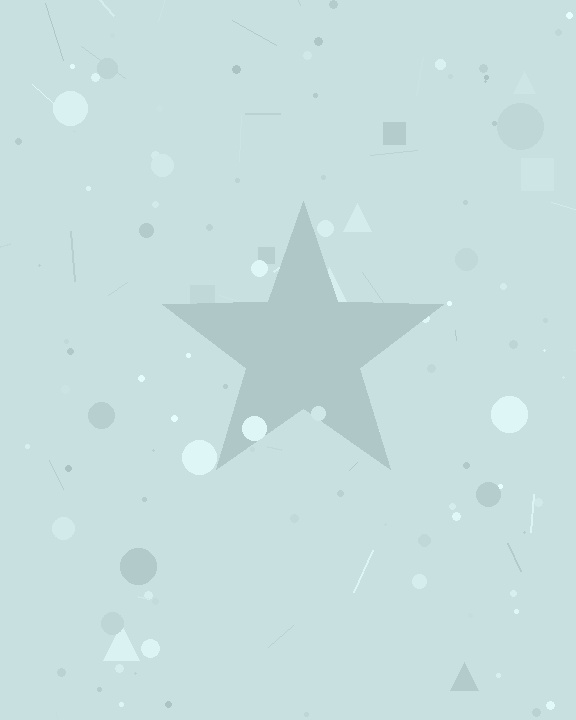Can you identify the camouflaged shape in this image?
The camouflaged shape is a star.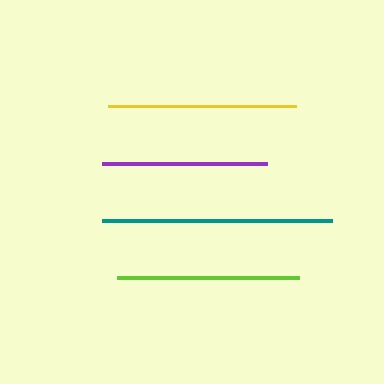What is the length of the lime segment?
The lime segment is approximately 182 pixels long.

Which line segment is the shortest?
The purple line is the shortest at approximately 165 pixels.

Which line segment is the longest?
The teal line is the longest at approximately 230 pixels.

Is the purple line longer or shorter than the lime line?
The lime line is longer than the purple line.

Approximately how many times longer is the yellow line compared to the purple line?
The yellow line is approximately 1.1 times the length of the purple line.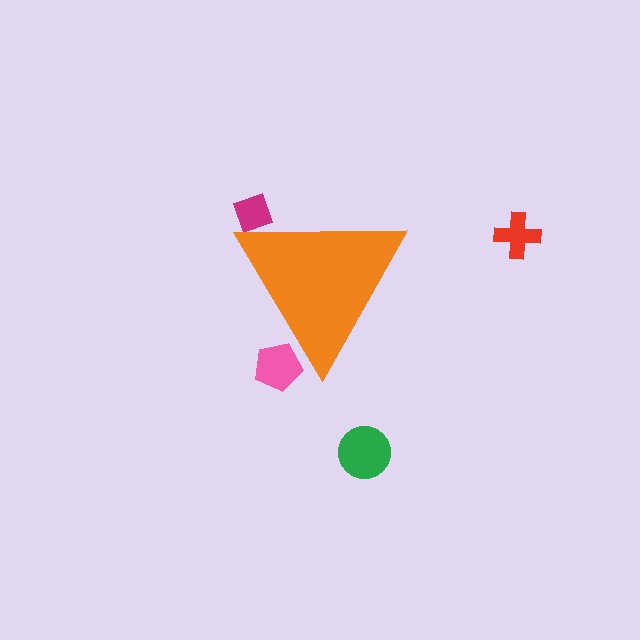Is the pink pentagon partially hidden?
Yes, the pink pentagon is partially hidden behind the orange triangle.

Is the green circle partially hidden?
No, the green circle is fully visible.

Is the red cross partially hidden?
No, the red cross is fully visible.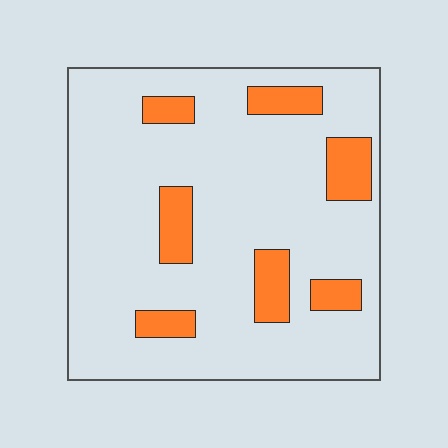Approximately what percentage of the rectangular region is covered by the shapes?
Approximately 15%.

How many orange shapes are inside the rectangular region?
7.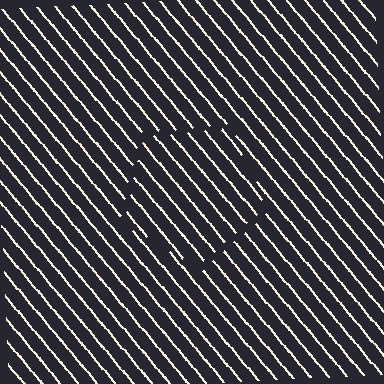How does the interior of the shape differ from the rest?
The interior of the shape contains the same grating, shifted by half a period — the contour is defined by the phase discontinuity where line-ends from the inner and outer gratings abut.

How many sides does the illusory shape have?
5 sides — the line-ends trace a pentagon.